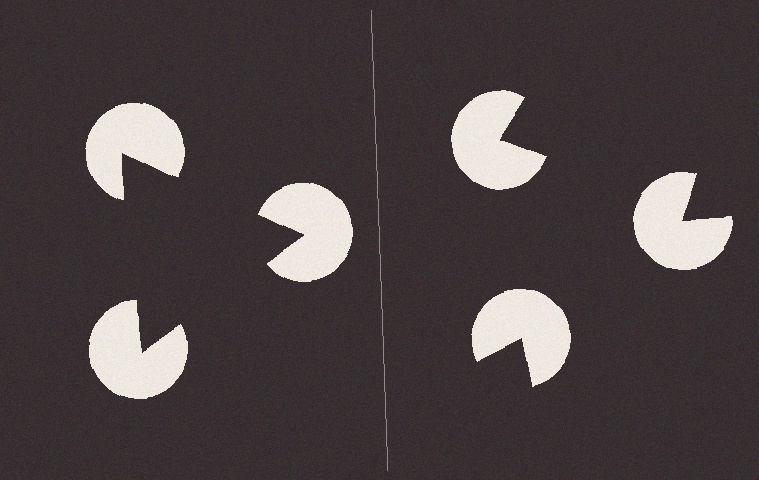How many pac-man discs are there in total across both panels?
6 — 3 on each side.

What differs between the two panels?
The pac-man discs are positioned identically on both sides; only the wedge orientations differ. On the left they align to a triangle; on the right they are misaligned.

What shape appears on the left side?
An illusory triangle.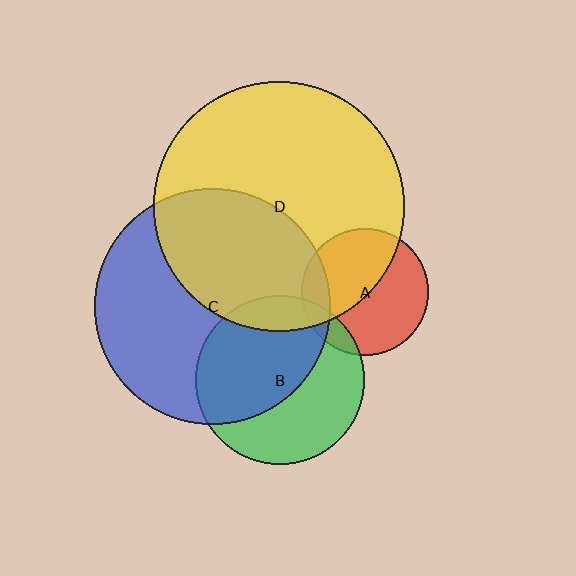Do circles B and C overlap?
Yes.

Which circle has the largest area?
Circle D (yellow).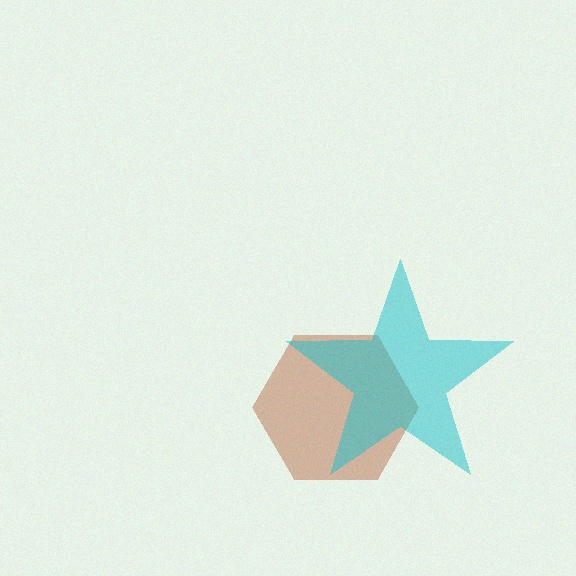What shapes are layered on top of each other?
The layered shapes are: a brown hexagon, a cyan star.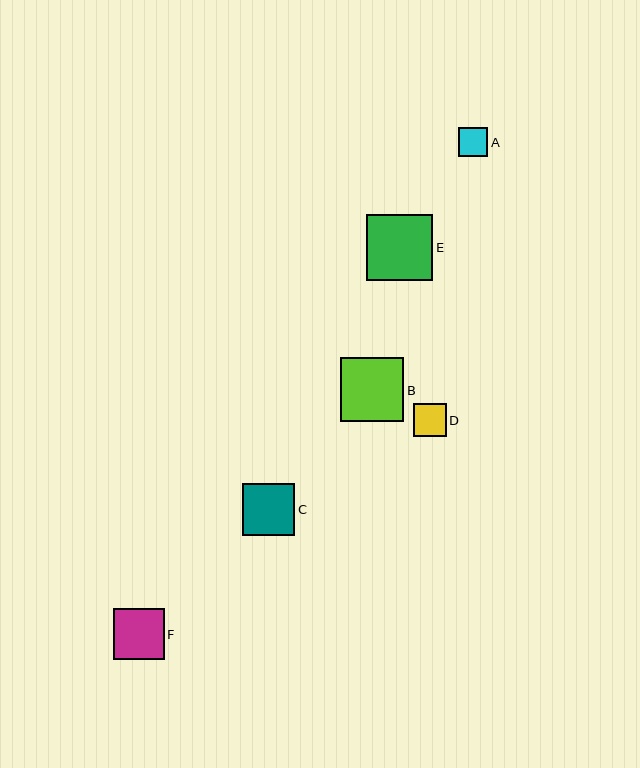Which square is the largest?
Square E is the largest with a size of approximately 66 pixels.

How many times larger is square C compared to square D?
Square C is approximately 1.6 times the size of square D.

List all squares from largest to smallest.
From largest to smallest: E, B, C, F, D, A.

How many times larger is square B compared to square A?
Square B is approximately 2.2 times the size of square A.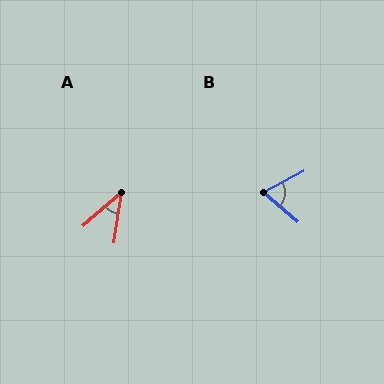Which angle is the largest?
B, at approximately 69 degrees.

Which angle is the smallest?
A, at approximately 41 degrees.